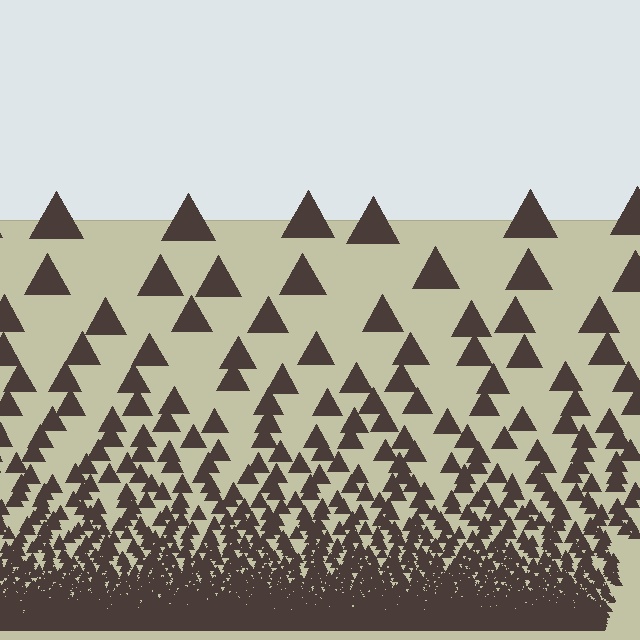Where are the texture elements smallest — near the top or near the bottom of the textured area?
Near the bottom.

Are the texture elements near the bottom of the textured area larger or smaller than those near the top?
Smaller. The gradient is inverted — elements near the bottom are smaller and denser.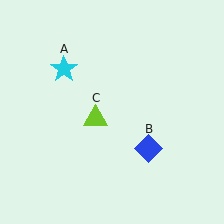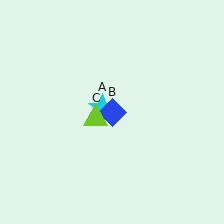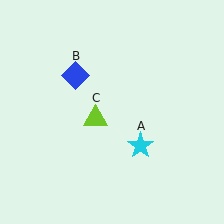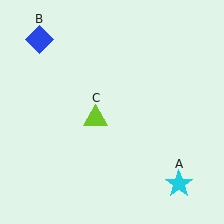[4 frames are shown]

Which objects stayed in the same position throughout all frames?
Lime triangle (object C) remained stationary.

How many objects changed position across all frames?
2 objects changed position: cyan star (object A), blue diamond (object B).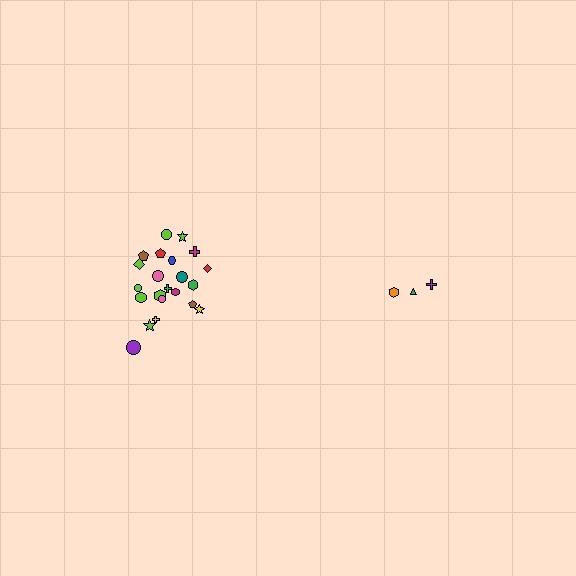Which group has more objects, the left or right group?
The left group.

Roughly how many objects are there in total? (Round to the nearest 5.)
Roughly 25 objects in total.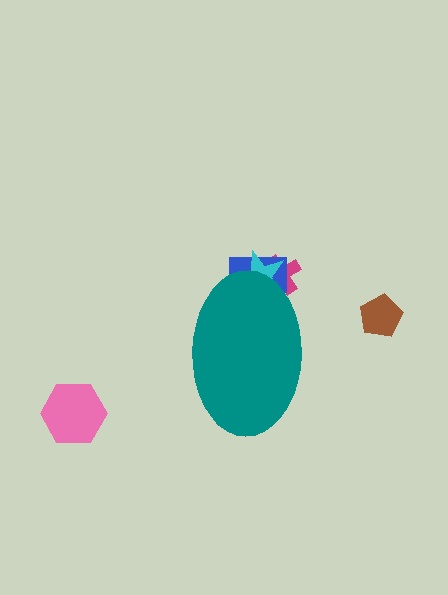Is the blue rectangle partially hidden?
Yes, the blue rectangle is partially hidden behind the teal ellipse.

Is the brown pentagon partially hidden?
No, the brown pentagon is fully visible.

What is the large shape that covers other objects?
A teal ellipse.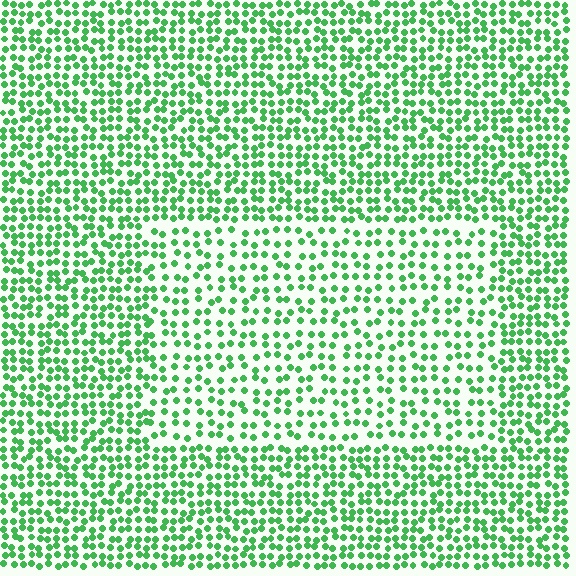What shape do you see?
I see a rectangle.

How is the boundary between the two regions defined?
The boundary is defined by a change in element density (approximately 1.6x ratio). All elements are the same color, size, and shape.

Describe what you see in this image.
The image contains small green elements arranged at two different densities. A rectangle-shaped region is visible where the elements are less densely packed than the surrounding area.